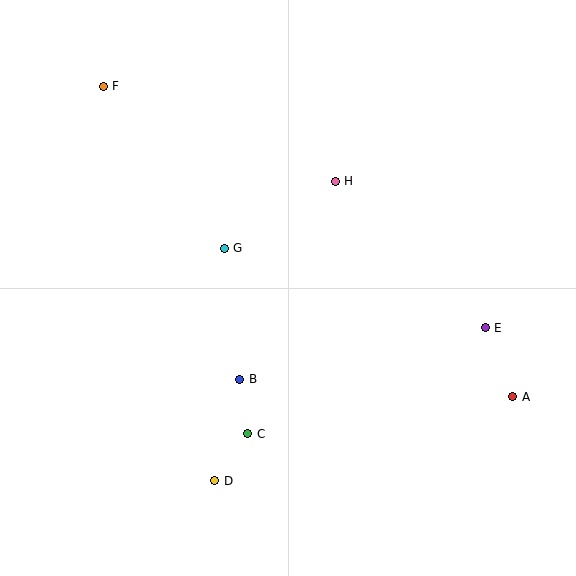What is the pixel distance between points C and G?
The distance between C and G is 187 pixels.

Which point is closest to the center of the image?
Point G at (224, 248) is closest to the center.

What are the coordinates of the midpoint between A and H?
The midpoint between A and H is at (424, 289).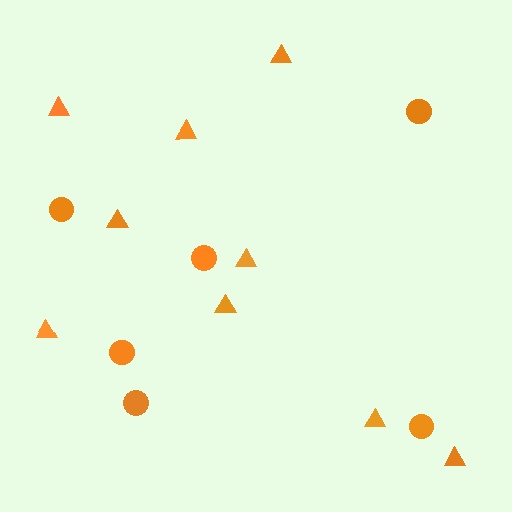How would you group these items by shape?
There are 2 groups: one group of circles (6) and one group of triangles (9).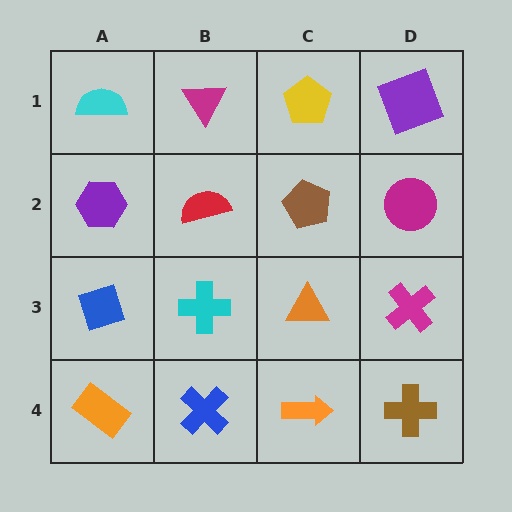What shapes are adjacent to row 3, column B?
A red semicircle (row 2, column B), a blue cross (row 4, column B), a blue diamond (row 3, column A), an orange triangle (row 3, column C).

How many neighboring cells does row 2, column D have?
3.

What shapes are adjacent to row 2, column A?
A cyan semicircle (row 1, column A), a blue diamond (row 3, column A), a red semicircle (row 2, column B).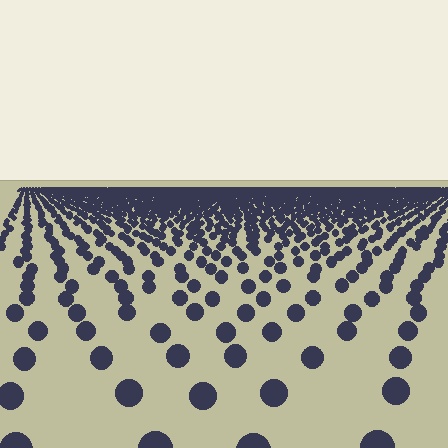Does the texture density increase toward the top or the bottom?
Density increases toward the top.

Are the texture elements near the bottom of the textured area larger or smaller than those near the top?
Larger. Near the bottom, elements are closer to the viewer and appear at a bigger on-screen size.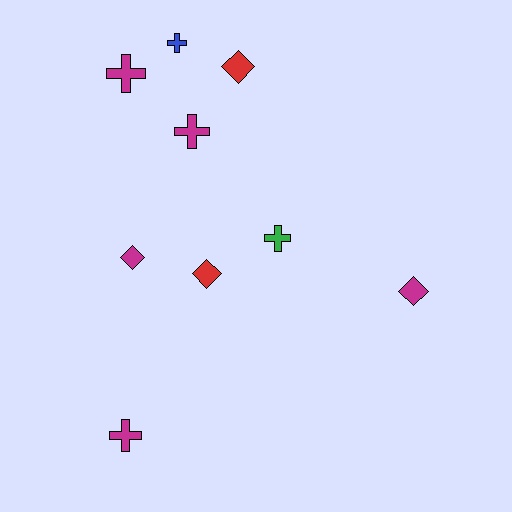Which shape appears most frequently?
Cross, with 5 objects.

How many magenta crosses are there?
There are 3 magenta crosses.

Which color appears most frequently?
Magenta, with 5 objects.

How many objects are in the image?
There are 9 objects.